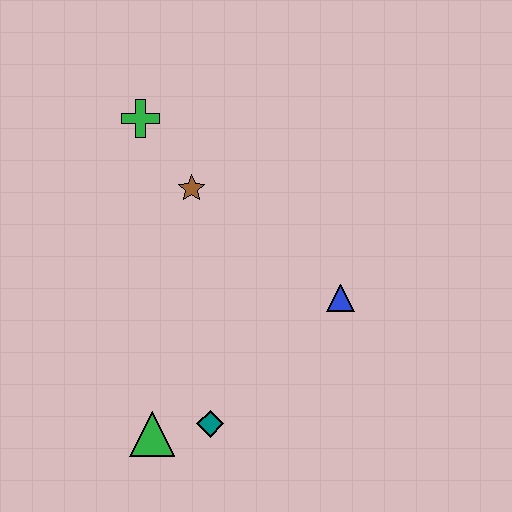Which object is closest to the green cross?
The brown star is closest to the green cross.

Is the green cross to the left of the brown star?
Yes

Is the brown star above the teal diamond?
Yes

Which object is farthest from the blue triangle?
The green cross is farthest from the blue triangle.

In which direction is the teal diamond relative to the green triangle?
The teal diamond is to the right of the green triangle.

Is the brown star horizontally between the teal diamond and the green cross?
Yes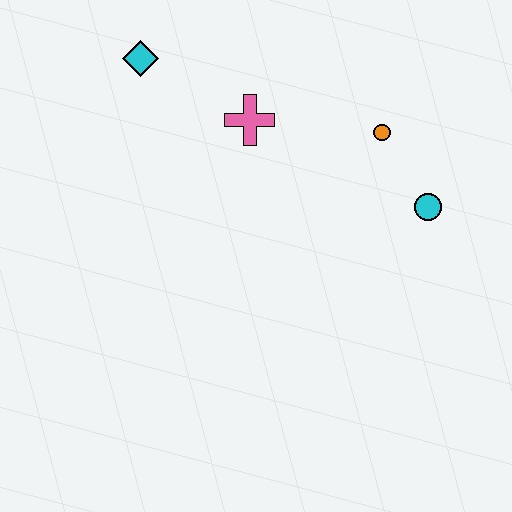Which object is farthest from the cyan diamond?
The cyan circle is farthest from the cyan diamond.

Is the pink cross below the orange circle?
No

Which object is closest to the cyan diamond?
The pink cross is closest to the cyan diamond.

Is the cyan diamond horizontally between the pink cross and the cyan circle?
No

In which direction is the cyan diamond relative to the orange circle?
The cyan diamond is to the left of the orange circle.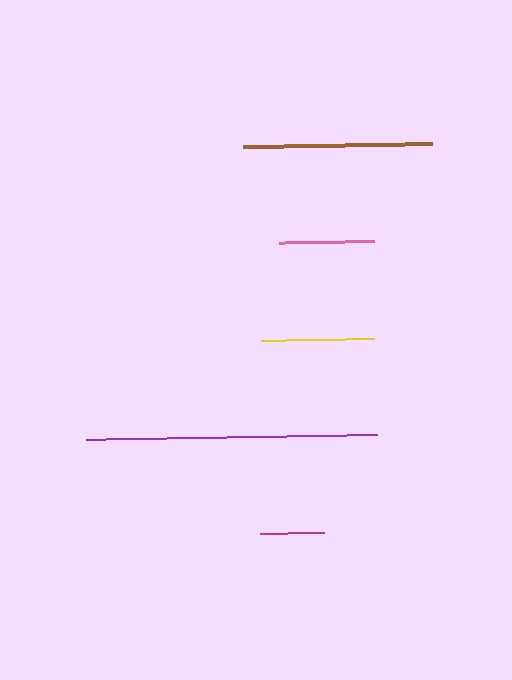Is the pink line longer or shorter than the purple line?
The purple line is longer than the pink line.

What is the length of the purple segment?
The purple segment is approximately 291 pixels long.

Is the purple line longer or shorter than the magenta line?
The purple line is longer than the magenta line.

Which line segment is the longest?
The purple line is the longest at approximately 291 pixels.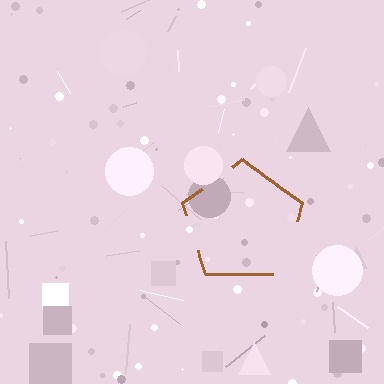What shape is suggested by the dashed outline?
The dashed outline suggests a pentagon.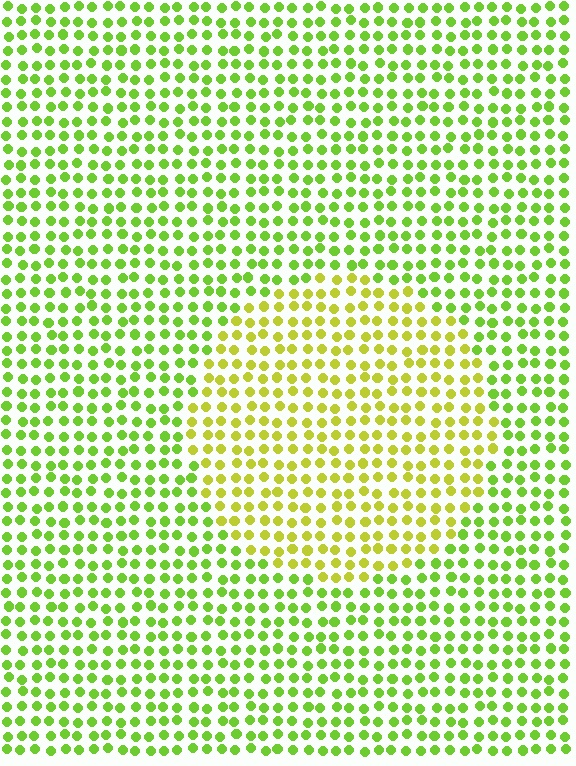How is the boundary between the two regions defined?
The boundary is defined purely by a slight shift in hue (about 30 degrees). Spacing, size, and orientation are identical on both sides.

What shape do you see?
I see a circle.